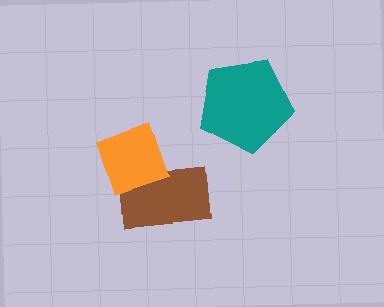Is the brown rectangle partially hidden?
Yes, it is partially covered by another shape.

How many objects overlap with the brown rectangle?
1 object overlaps with the brown rectangle.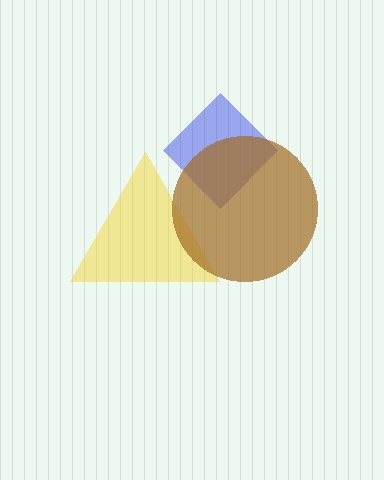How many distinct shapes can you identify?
There are 3 distinct shapes: a yellow triangle, a blue diamond, a brown circle.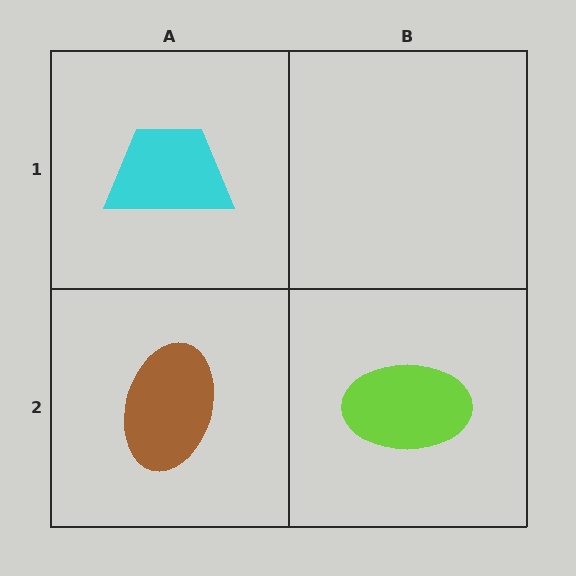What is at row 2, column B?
A lime ellipse.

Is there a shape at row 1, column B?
No, that cell is empty.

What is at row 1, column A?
A cyan trapezoid.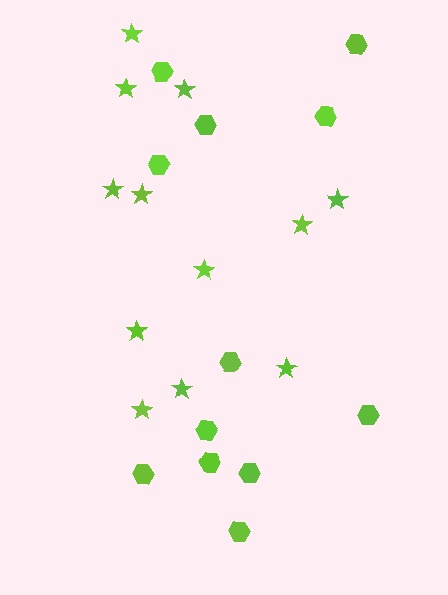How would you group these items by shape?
There are 2 groups: one group of hexagons (12) and one group of stars (12).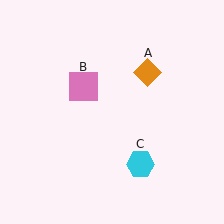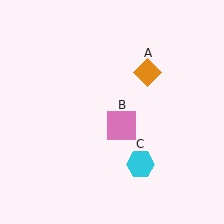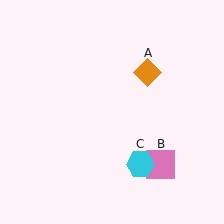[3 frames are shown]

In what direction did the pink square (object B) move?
The pink square (object B) moved down and to the right.